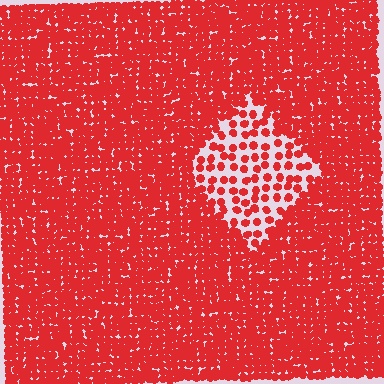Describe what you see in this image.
The image contains small red elements arranged at two different densities. A diamond-shaped region is visible where the elements are less densely packed than the surrounding area.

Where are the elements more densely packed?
The elements are more densely packed outside the diamond boundary.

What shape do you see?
I see a diamond.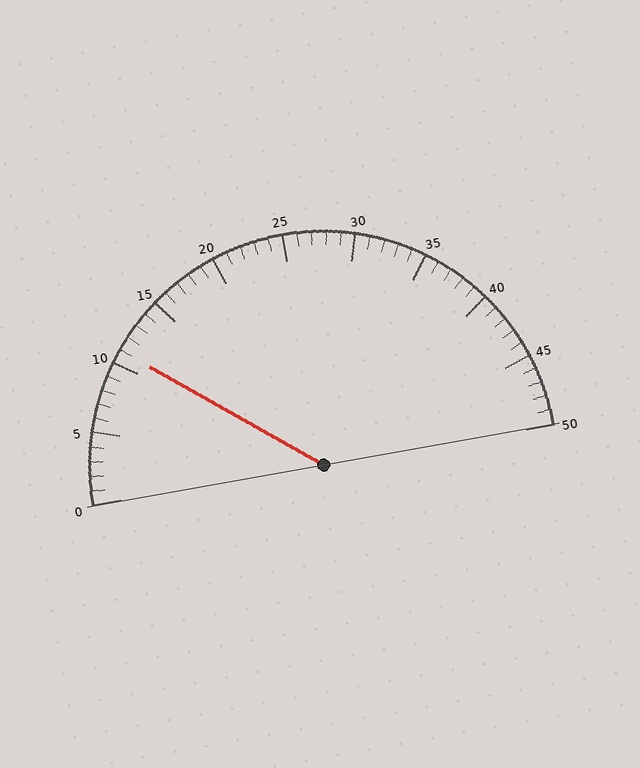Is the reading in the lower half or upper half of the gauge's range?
The reading is in the lower half of the range (0 to 50).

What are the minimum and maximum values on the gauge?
The gauge ranges from 0 to 50.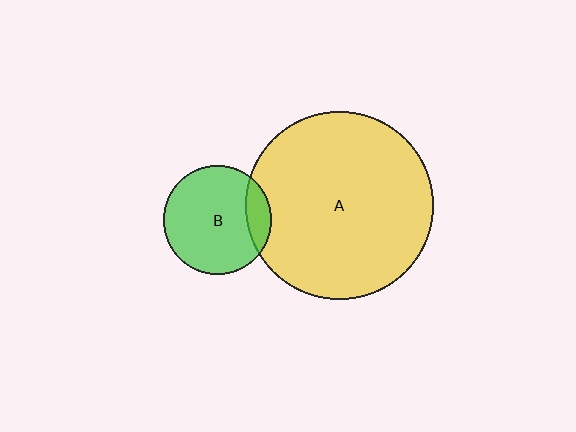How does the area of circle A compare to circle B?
Approximately 3.0 times.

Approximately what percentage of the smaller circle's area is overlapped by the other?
Approximately 15%.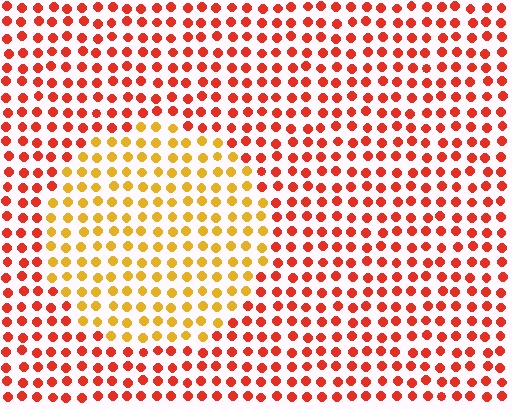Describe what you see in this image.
The image is filled with small red elements in a uniform arrangement. A circle-shaped region is visible where the elements are tinted to a slightly different hue, forming a subtle color boundary.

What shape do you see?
I see a circle.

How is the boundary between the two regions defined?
The boundary is defined purely by a slight shift in hue (about 40 degrees). Spacing, size, and orientation are identical on both sides.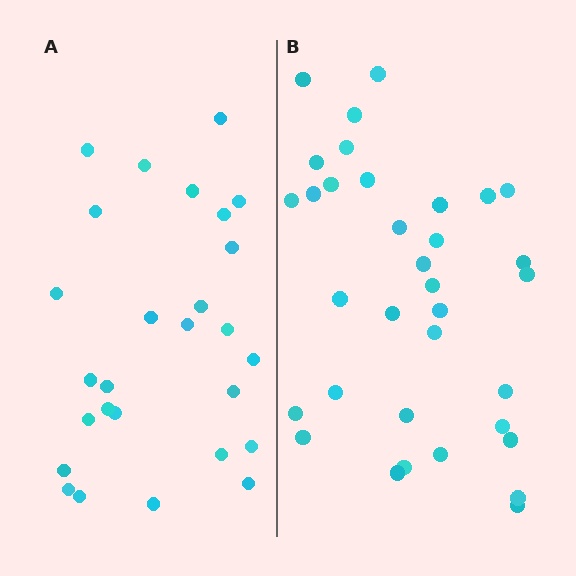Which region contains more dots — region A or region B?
Region B (the right region) has more dots.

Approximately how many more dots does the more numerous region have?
Region B has roughly 8 or so more dots than region A.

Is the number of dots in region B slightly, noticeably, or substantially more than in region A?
Region B has noticeably more, but not dramatically so. The ratio is roughly 1.3 to 1.